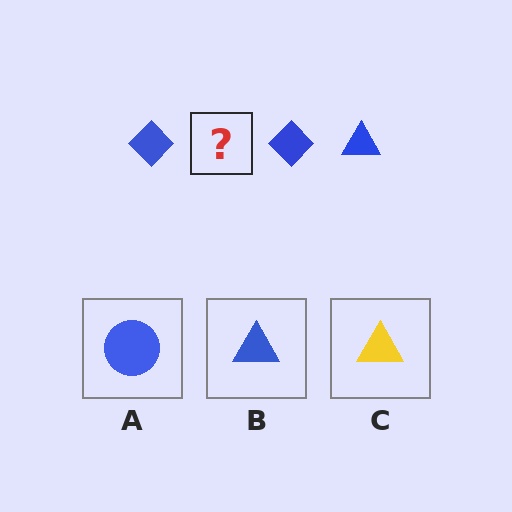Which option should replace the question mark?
Option B.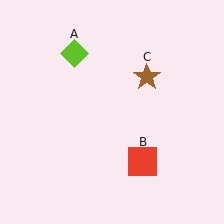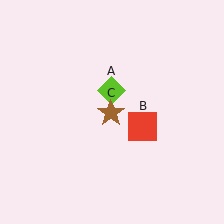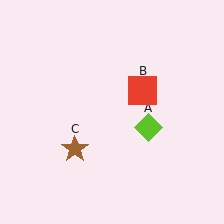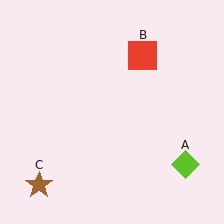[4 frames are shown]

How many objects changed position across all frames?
3 objects changed position: lime diamond (object A), red square (object B), brown star (object C).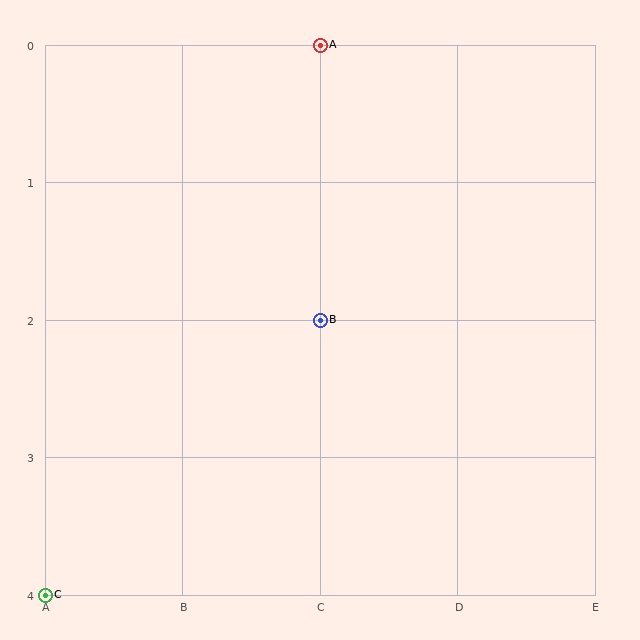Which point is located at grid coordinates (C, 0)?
Point A is at (C, 0).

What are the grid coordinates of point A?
Point A is at grid coordinates (C, 0).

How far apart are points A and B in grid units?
Points A and B are 2 rows apart.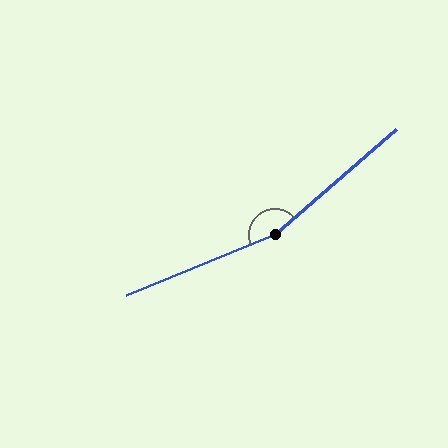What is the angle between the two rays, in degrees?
Approximately 161 degrees.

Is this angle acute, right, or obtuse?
It is obtuse.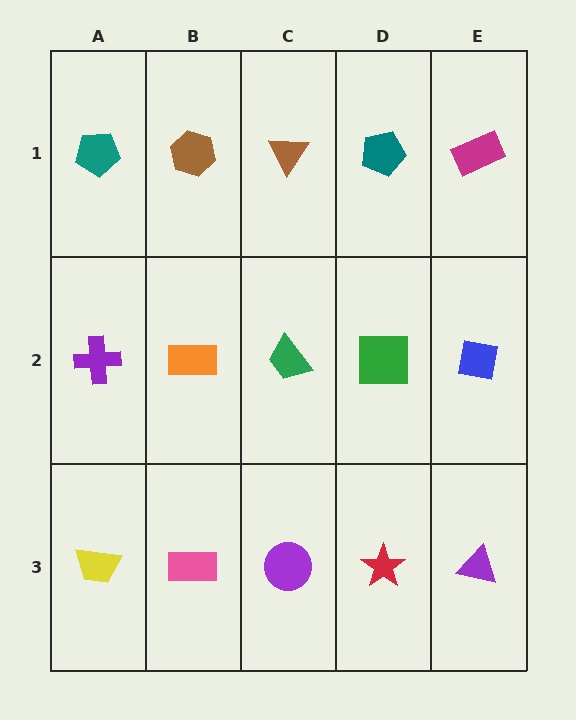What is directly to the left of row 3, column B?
A yellow trapezoid.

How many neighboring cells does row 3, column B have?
3.